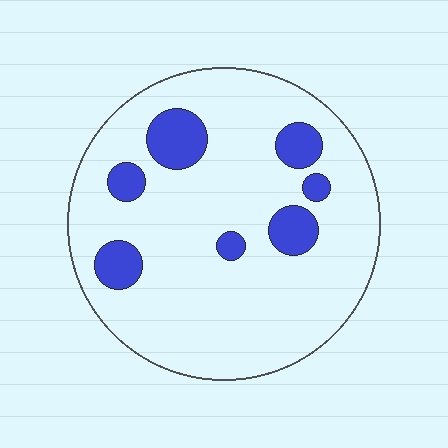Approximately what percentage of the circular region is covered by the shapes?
Approximately 15%.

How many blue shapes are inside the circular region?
7.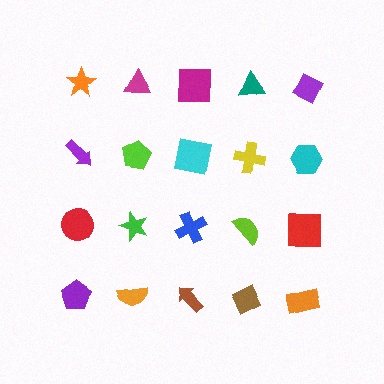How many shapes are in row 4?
5 shapes.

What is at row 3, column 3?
A blue cross.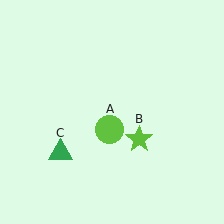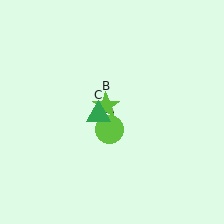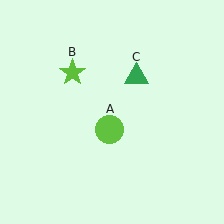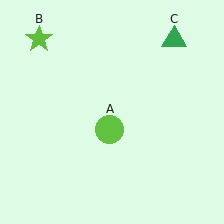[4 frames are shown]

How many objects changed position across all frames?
2 objects changed position: lime star (object B), green triangle (object C).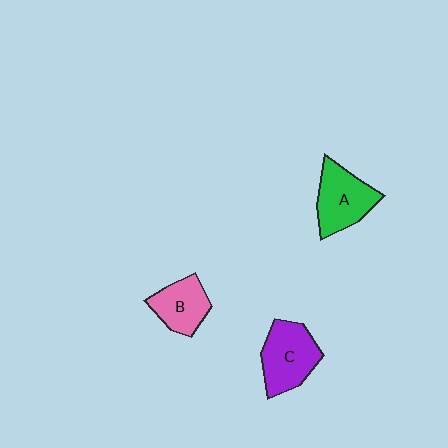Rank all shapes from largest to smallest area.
From largest to smallest: C (purple), A (green), B (pink).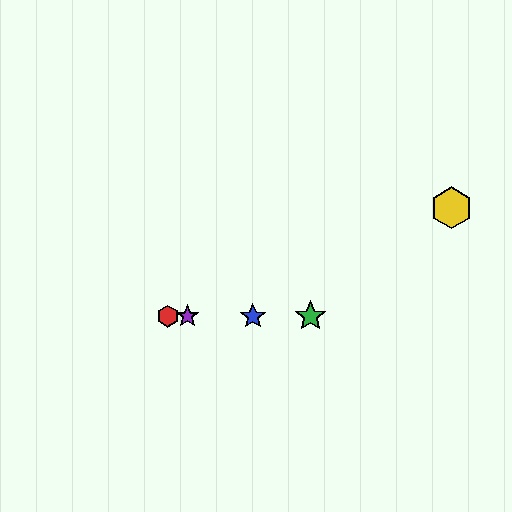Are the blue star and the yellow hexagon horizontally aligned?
No, the blue star is at y≈316 and the yellow hexagon is at y≈208.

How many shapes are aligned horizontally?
4 shapes (the red hexagon, the blue star, the green star, the purple star) are aligned horizontally.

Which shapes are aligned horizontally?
The red hexagon, the blue star, the green star, the purple star are aligned horizontally.